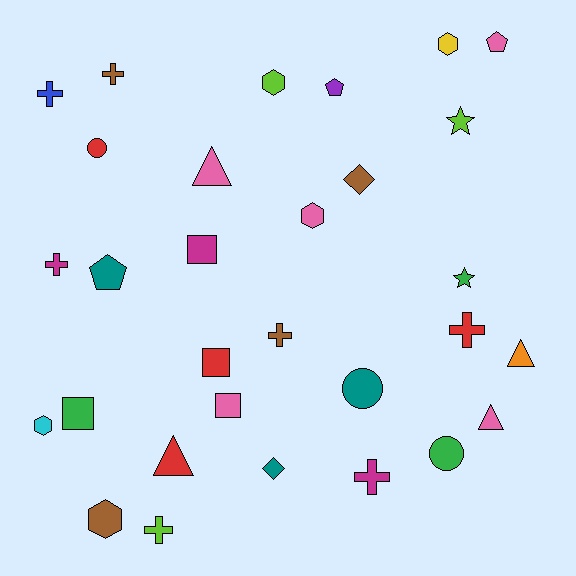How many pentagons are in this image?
There are 3 pentagons.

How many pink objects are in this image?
There are 5 pink objects.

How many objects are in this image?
There are 30 objects.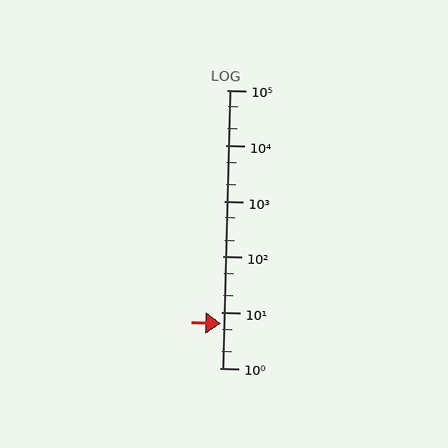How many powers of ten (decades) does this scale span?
The scale spans 5 decades, from 1 to 100000.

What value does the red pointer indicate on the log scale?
The pointer indicates approximately 6.3.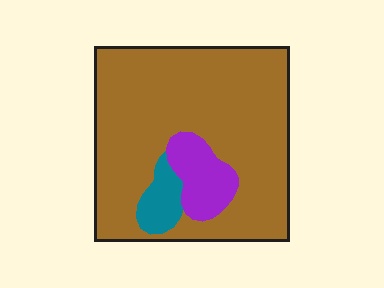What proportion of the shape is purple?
Purple takes up about one tenth (1/10) of the shape.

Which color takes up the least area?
Teal, at roughly 5%.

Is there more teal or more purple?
Purple.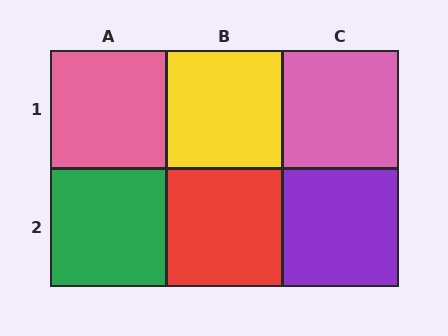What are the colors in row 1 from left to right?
Pink, yellow, pink.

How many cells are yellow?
1 cell is yellow.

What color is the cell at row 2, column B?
Red.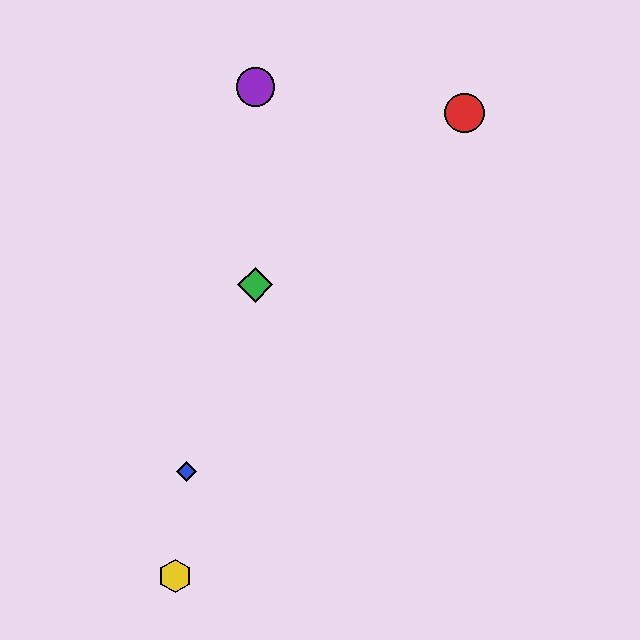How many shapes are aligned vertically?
2 shapes (the green diamond, the purple circle) are aligned vertically.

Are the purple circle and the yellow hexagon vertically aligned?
No, the purple circle is at x≈255 and the yellow hexagon is at x≈175.